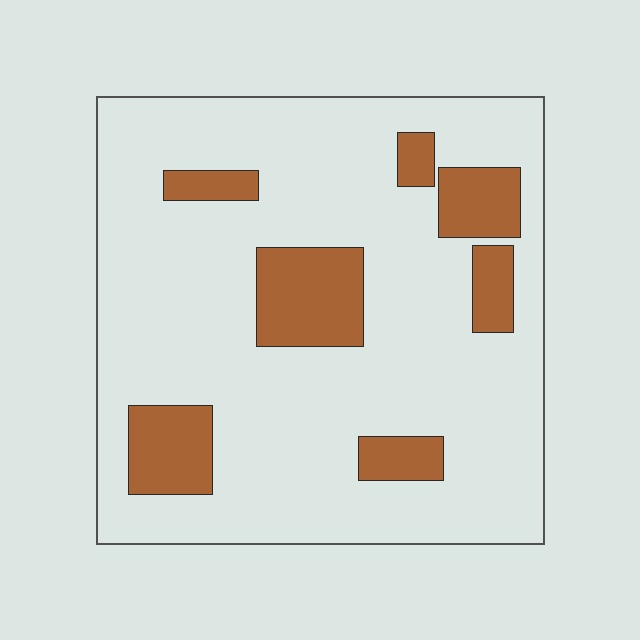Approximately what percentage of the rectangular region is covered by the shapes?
Approximately 20%.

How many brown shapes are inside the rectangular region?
7.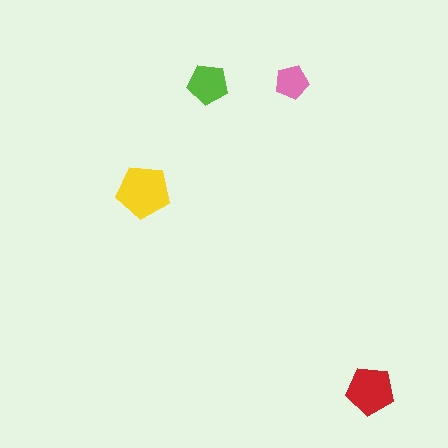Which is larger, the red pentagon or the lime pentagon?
The red one.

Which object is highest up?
The pink pentagon is topmost.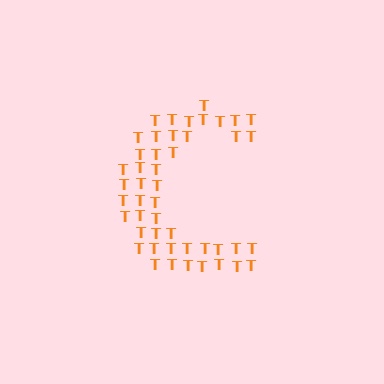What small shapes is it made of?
It is made of small letter T's.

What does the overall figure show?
The overall figure shows the letter C.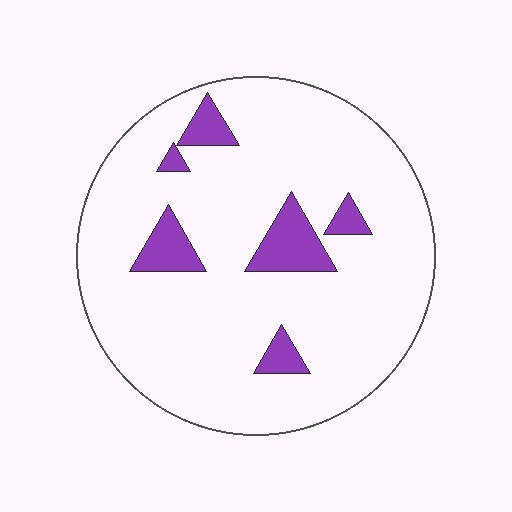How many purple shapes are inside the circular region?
6.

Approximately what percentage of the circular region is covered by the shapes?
Approximately 10%.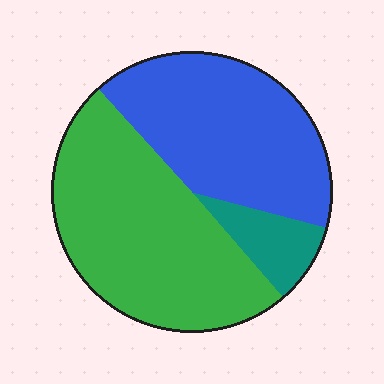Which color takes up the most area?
Green, at roughly 50%.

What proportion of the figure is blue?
Blue covers roughly 40% of the figure.